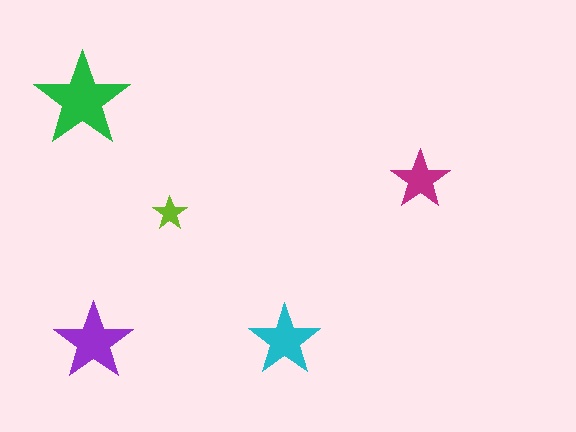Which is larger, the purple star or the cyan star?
The purple one.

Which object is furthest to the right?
The magenta star is rightmost.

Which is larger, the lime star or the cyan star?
The cyan one.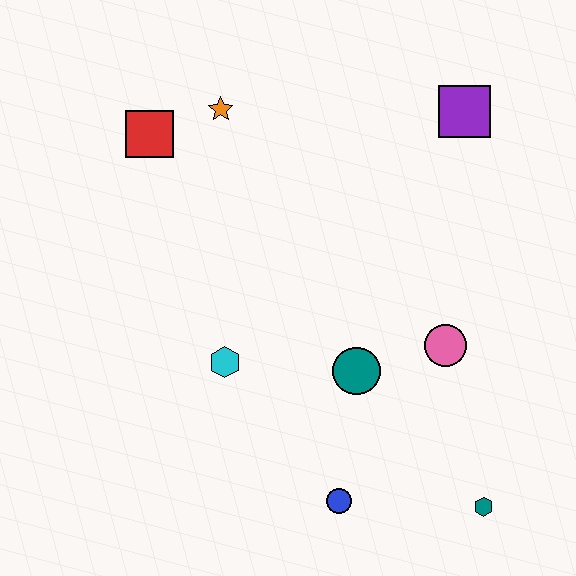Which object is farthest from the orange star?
The teal hexagon is farthest from the orange star.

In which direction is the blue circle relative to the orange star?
The blue circle is below the orange star.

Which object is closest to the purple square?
The pink circle is closest to the purple square.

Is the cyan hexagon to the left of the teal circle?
Yes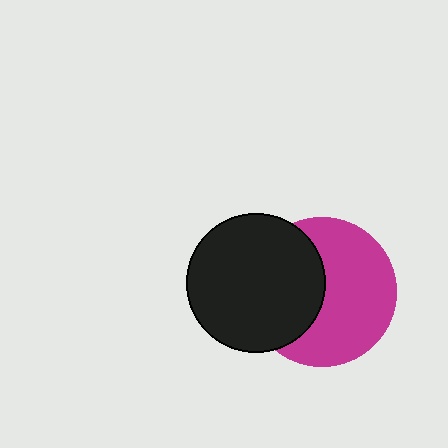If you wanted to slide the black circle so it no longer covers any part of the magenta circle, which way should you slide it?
Slide it left — that is the most direct way to separate the two shapes.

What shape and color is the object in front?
The object in front is a black circle.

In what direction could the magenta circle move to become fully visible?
The magenta circle could move right. That would shift it out from behind the black circle entirely.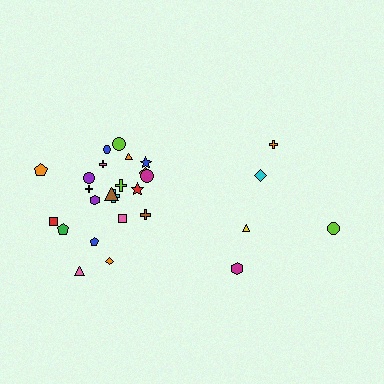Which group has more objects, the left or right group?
The left group.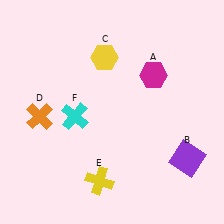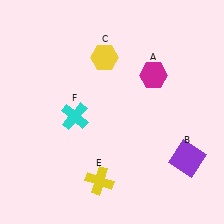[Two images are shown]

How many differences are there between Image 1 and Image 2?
There is 1 difference between the two images.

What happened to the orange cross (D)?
The orange cross (D) was removed in Image 2. It was in the bottom-left area of Image 1.